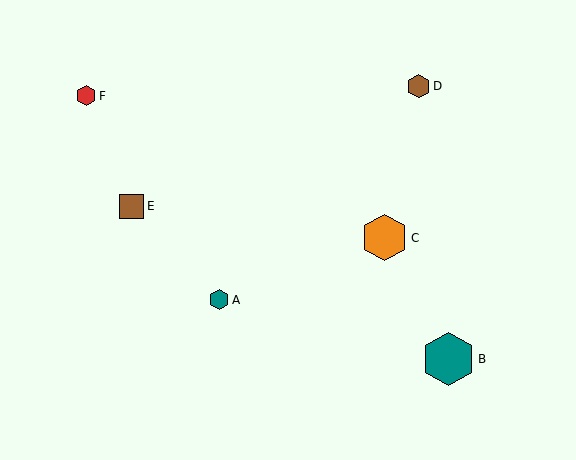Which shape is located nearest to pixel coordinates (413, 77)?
The brown hexagon (labeled D) at (419, 86) is nearest to that location.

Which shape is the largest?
The teal hexagon (labeled B) is the largest.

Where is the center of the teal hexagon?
The center of the teal hexagon is at (448, 359).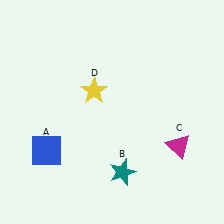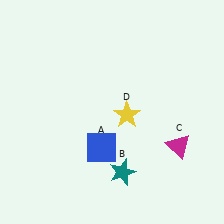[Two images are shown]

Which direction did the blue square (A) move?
The blue square (A) moved right.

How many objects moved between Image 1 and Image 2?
2 objects moved between the two images.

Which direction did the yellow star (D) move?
The yellow star (D) moved right.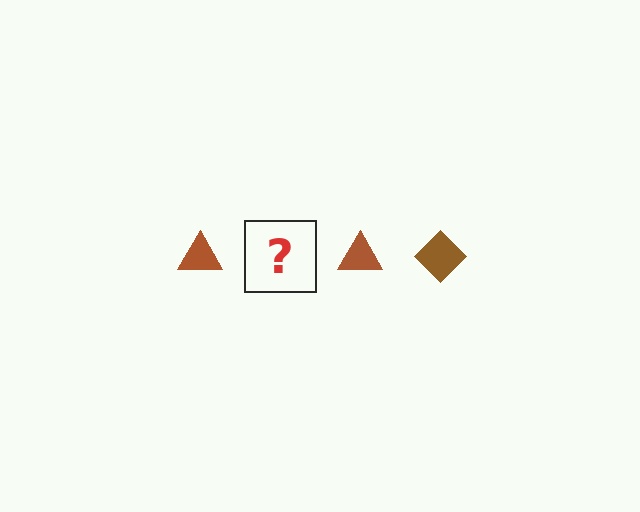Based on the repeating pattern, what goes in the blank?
The blank should be a brown diamond.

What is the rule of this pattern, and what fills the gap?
The rule is that the pattern cycles through triangle, diamond shapes in brown. The gap should be filled with a brown diamond.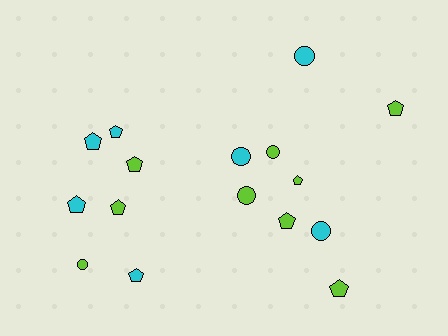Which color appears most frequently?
Lime, with 9 objects.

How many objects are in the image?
There are 16 objects.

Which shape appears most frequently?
Pentagon, with 10 objects.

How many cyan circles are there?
There are 3 cyan circles.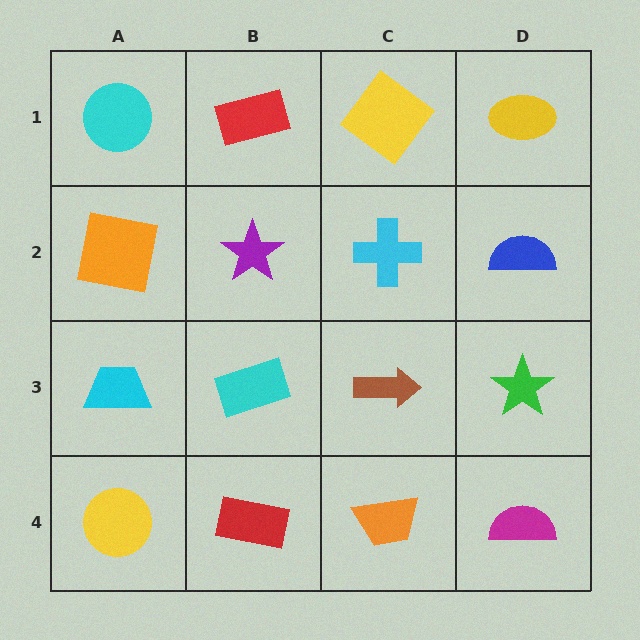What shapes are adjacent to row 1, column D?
A blue semicircle (row 2, column D), a yellow diamond (row 1, column C).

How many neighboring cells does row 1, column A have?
2.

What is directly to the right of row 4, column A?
A red rectangle.